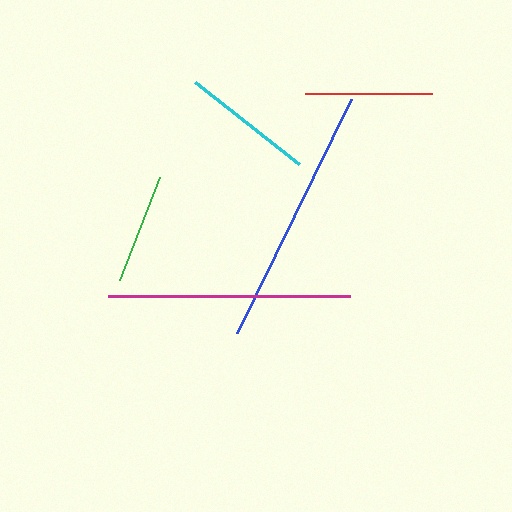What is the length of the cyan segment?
The cyan segment is approximately 132 pixels long.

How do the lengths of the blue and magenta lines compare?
The blue and magenta lines are approximately the same length.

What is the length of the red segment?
The red segment is approximately 127 pixels long.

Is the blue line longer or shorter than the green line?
The blue line is longer than the green line.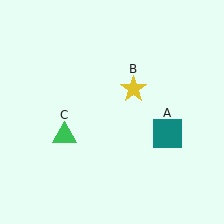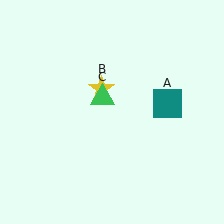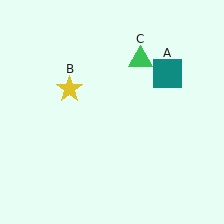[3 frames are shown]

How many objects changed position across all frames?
3 objects changed position: teal square (object A), yellow star (object B), green triangle (object C).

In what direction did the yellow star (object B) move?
The yellow star (object B) moved left.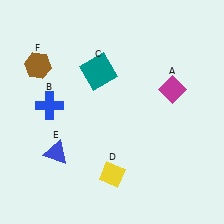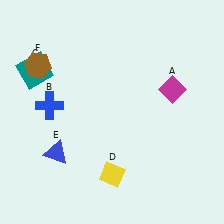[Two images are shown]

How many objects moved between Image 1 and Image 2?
1 object moved between the two images.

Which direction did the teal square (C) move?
The teal square (C) moved left.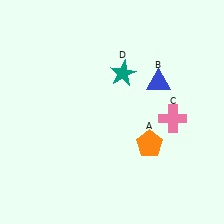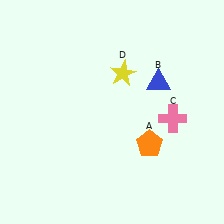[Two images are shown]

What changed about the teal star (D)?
In Image 1, D is teal. In Image 2, it changed to yellow.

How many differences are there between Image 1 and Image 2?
There is 1 difference between the two images.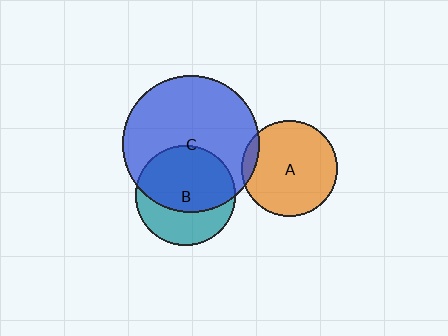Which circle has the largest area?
Circle C (blue).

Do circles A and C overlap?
Yes.